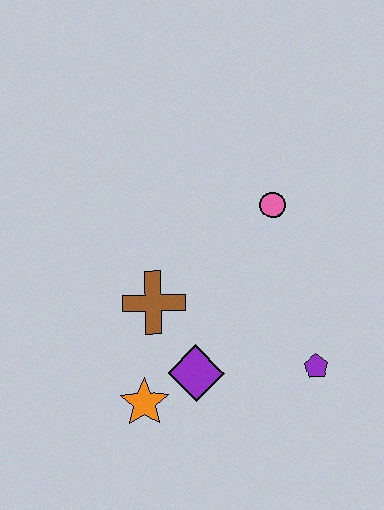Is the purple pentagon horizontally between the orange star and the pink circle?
No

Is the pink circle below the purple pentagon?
No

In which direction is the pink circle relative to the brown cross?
The pink circle is to the right of the brown cross.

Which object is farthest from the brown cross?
The purple pentagon is farthest from the brown cross.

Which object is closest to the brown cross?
The purple diamond is closest to the brown cross.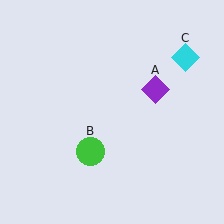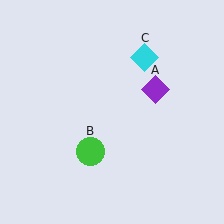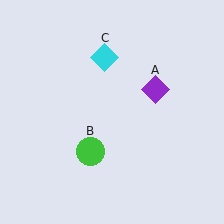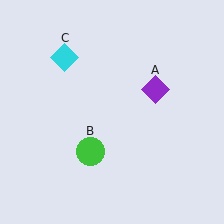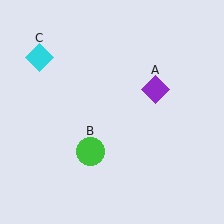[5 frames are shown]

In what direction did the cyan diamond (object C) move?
The cyan diamond (object C) moved left.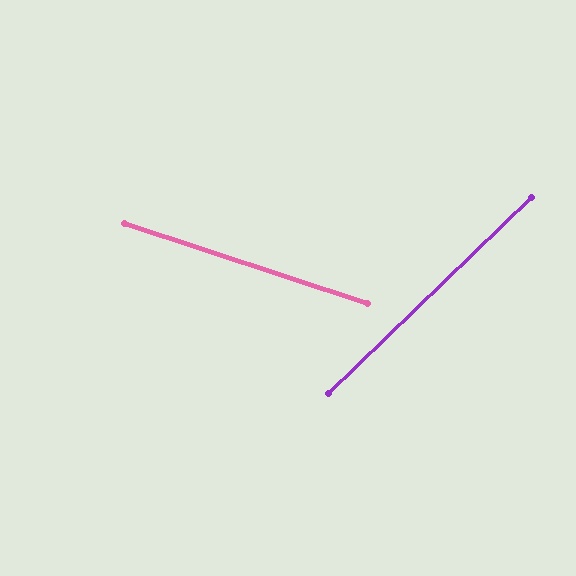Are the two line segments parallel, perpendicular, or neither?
Neither parallel nor perpendicular — they differ by about 62°.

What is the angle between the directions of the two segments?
Approximately 62 degrees.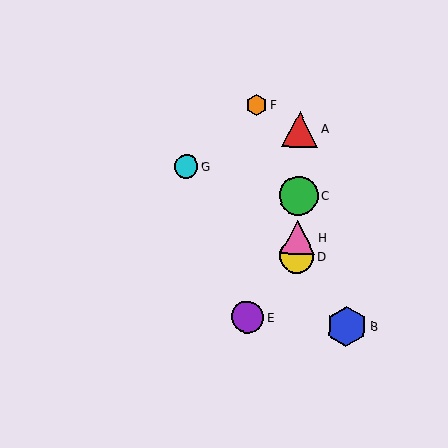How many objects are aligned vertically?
4 objects (A, C, D, H) are aligned vertically.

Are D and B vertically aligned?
No, D is at x≈297 and B is at x≈346.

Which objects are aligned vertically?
Objects A, C, D, H are aligned vertically.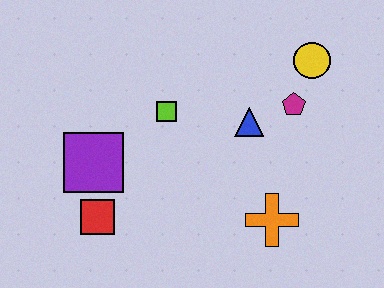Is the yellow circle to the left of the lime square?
No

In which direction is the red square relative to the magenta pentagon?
The red square is to the left of the magenta pentagon.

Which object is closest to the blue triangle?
The magenta pentagon is closest to the blue triangle.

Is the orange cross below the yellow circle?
Yes